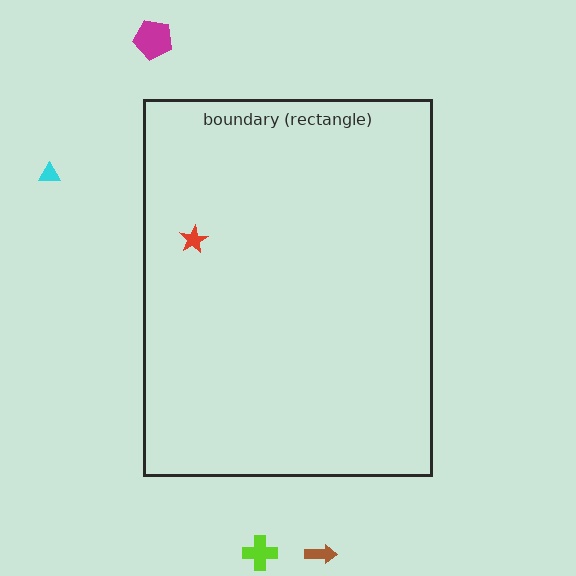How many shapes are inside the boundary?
1 inside, 4 outside.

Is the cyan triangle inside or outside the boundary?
Outside.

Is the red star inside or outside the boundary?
Inside.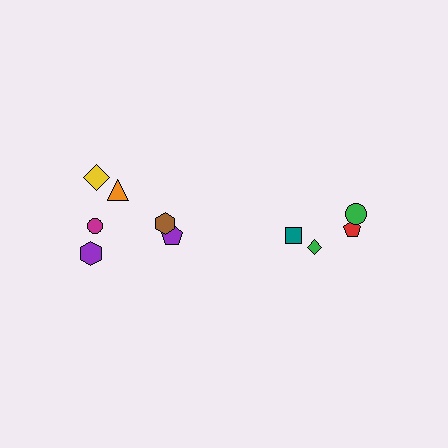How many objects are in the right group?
There are 4 objects.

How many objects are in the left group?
There are 6 objects.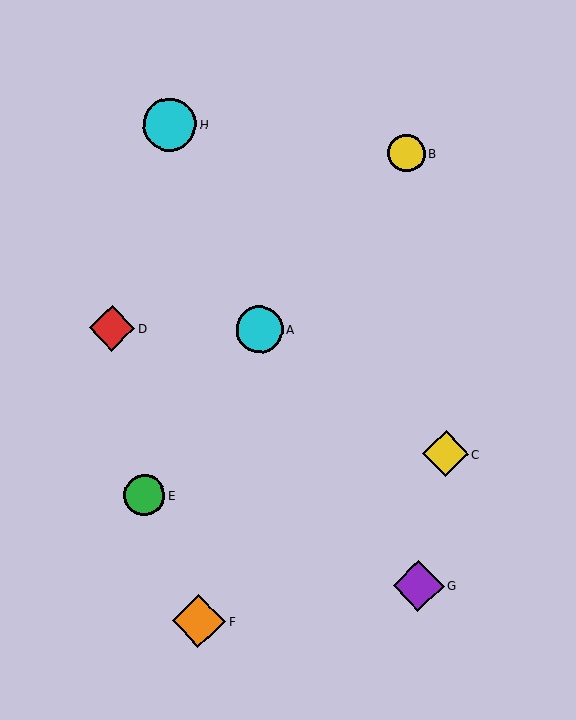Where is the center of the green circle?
The center of the green circle is at (144, 495).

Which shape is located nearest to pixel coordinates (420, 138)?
The yellow circle (labeled B) at (406, 153) is nearest to that location.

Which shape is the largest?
The orange diamond (labeled F) is the largest.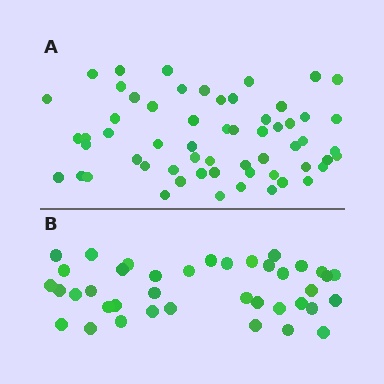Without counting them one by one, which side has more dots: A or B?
Region A (the top region) has more dots.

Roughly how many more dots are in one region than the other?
Region A has approximately 20 more dots than region B.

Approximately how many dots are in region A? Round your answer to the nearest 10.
About 60 dots. (The exact count is 59, which rounds to 60.)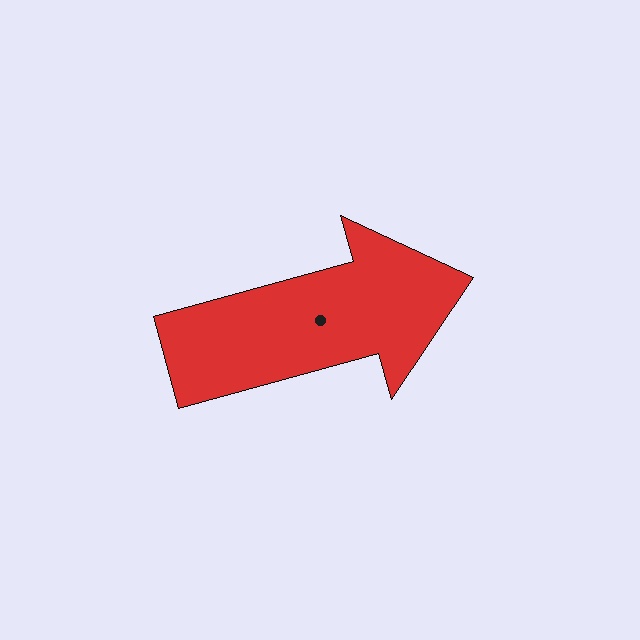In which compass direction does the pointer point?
East.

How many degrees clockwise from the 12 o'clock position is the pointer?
Approximately 75 degrees.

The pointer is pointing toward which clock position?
Roughly 2 o'clock.